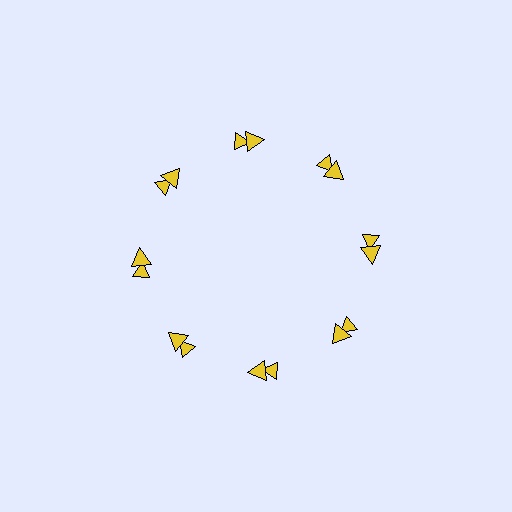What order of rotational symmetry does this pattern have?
This pattern has 8-fold rotational symmetry.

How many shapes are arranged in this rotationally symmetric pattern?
There are 16 shapes, arranged in 8 groups of 2.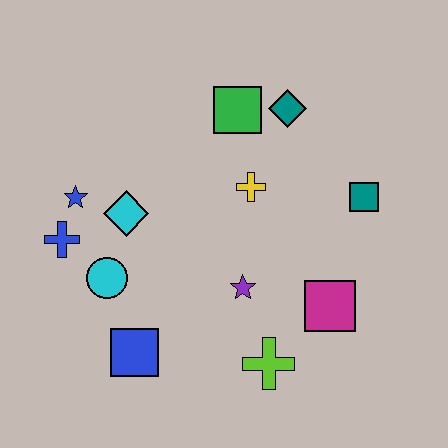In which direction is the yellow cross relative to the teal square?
The yellow cross is to the left of the teal square.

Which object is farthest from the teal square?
The blue cross is farthest from the teal square.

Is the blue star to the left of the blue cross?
No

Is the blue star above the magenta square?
Yes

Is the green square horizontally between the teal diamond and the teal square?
No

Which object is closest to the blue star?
The blue cross is closest to the blue star.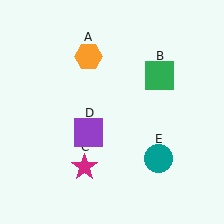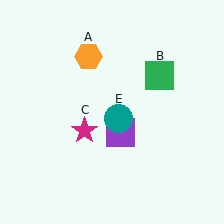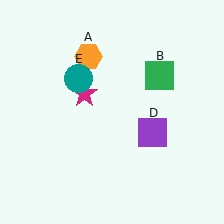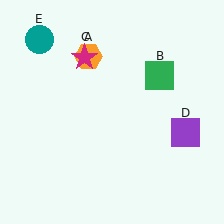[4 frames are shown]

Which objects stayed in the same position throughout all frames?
Orange hexagon (object A) and green square (object B) remained stationary.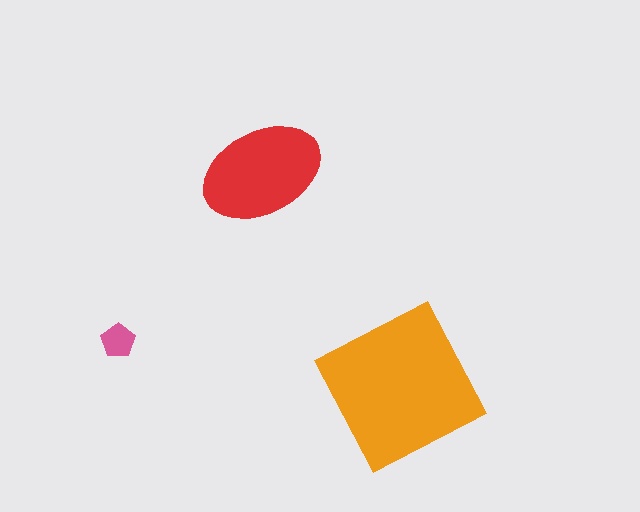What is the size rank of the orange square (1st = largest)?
1st.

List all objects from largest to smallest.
The orange square, the red ellipse, the pink pentagon.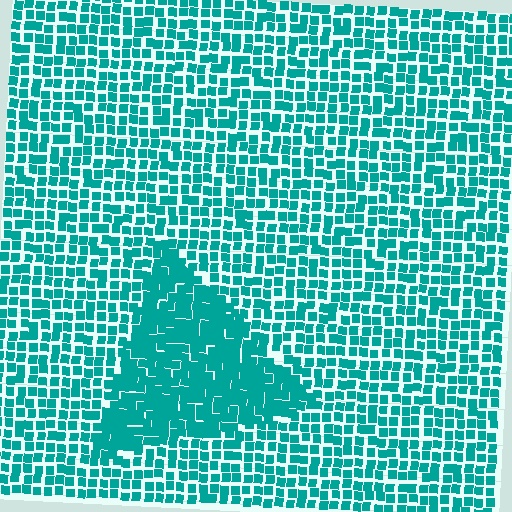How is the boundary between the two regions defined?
The boundary is defined by a change in element density (approximately 1.7x ratio). All elements are the same color, size, and shape.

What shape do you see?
I see a triangle.